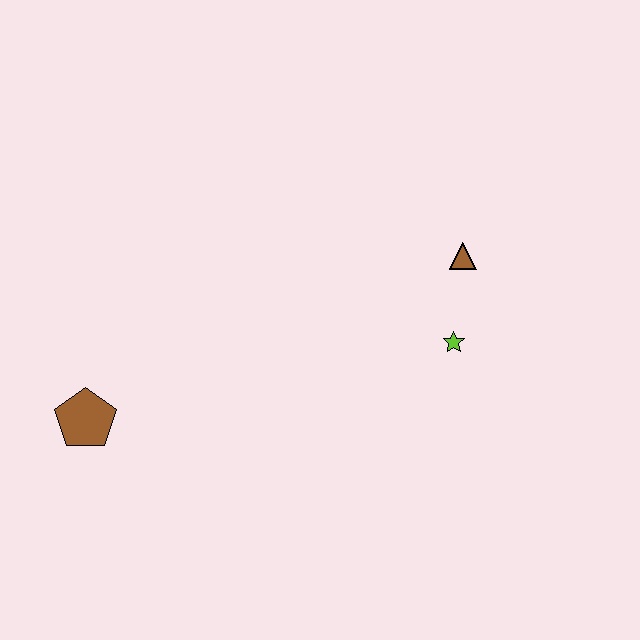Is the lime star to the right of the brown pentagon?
Yes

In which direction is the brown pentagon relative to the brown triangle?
The brown pentagon is to the left of the brown triangle.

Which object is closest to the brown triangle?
The lime star is closest to the brown triangle.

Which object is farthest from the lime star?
The brown pentagon is farthest from the lime star.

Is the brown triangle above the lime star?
Yes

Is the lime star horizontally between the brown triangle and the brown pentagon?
Yes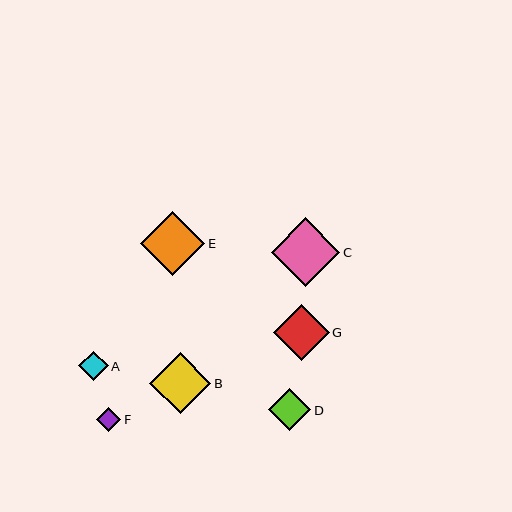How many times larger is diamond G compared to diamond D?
Diamond G is approximately 1.3 times the size of diamond D.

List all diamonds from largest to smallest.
From largest to smallest: C, E, B, G, D, A, F.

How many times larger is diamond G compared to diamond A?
Diamond G is approximately 1.9 times the size of diamond A.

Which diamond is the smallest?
Diamond F is the smallest with a size of approximately 24 pixels.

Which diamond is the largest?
Diamond C is the largest with a size of approximately 69 pixels.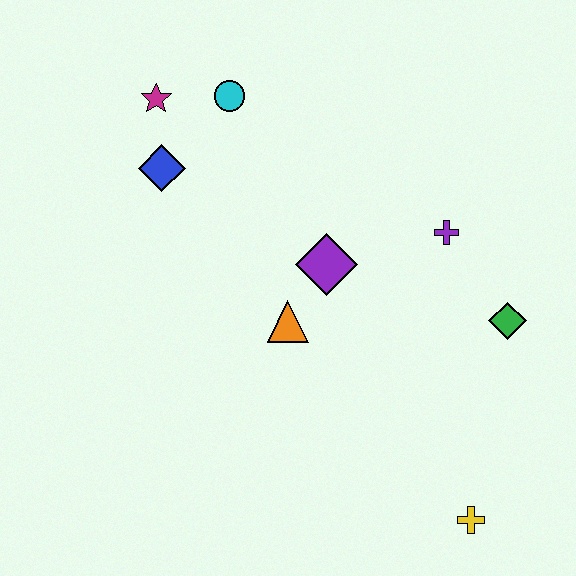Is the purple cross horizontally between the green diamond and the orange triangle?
Yes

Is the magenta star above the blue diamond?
Yes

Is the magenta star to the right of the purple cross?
No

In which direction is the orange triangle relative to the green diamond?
The orange triangle is to the left of the green diamond.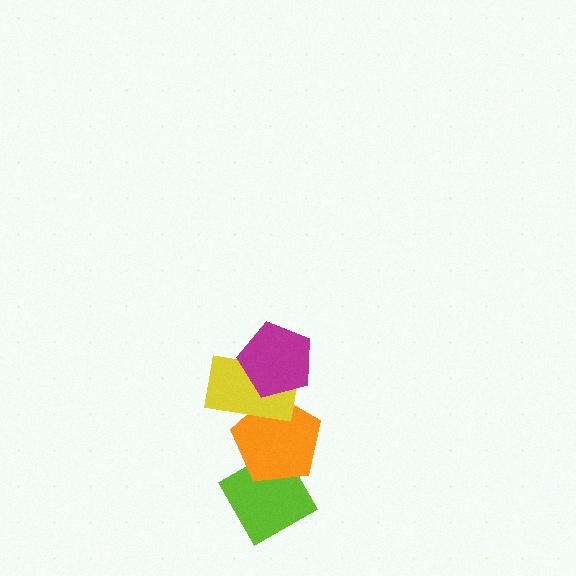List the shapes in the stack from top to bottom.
From top to bottom: the magenta pentagon, the yellow rectangle, the orange pentagon, the lime diamond.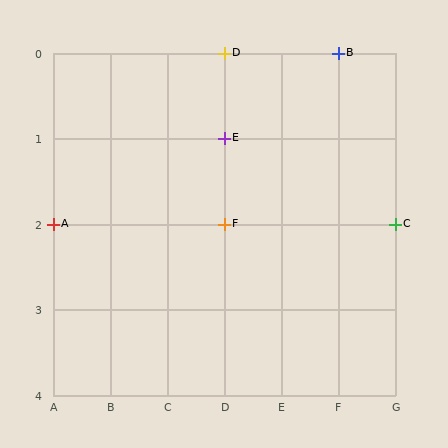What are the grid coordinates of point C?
Point C is at grid coordinates (G, 2).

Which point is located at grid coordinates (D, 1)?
Point E is at (D, 1).